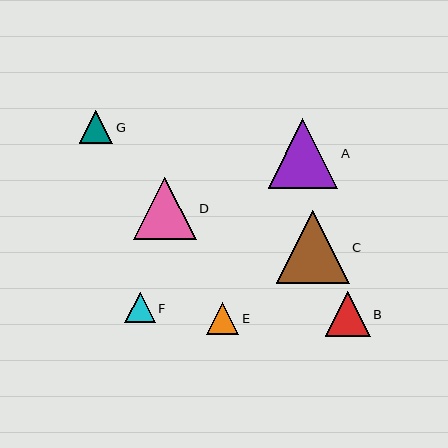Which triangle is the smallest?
Triangle F is the smallest with a size of approximately 30 pixels.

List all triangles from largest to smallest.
From largest to smallest: C, A, D, B, G, E, F.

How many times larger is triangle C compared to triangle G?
Triangle C is approximately 2.2 times the size of triangle G.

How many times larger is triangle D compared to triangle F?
Triangle D is approximately 2.0 times the size of triangle F.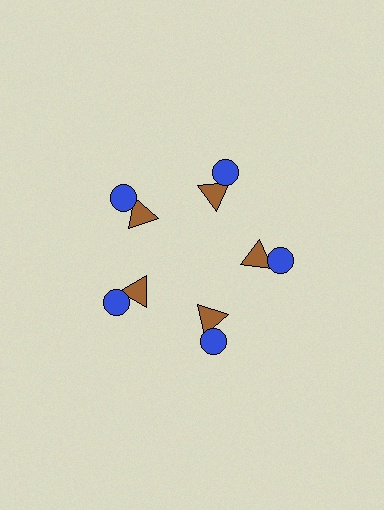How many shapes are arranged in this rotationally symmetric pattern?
There are 10 shapes, arranged in 5 groups of 2.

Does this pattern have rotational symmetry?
Yes, this pattern has 5-fold rotational symmetry. It looks the same after rotating 72 degrees around the center.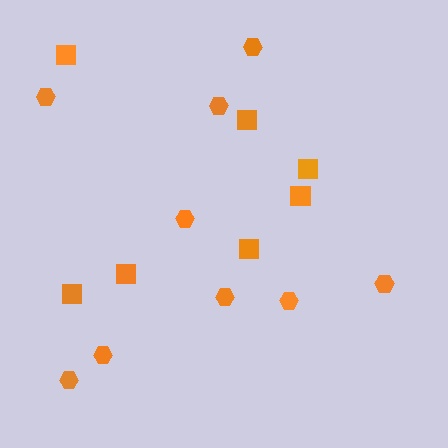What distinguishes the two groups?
There are 2 groups: one group of hexagons (9) and one group of squares (7).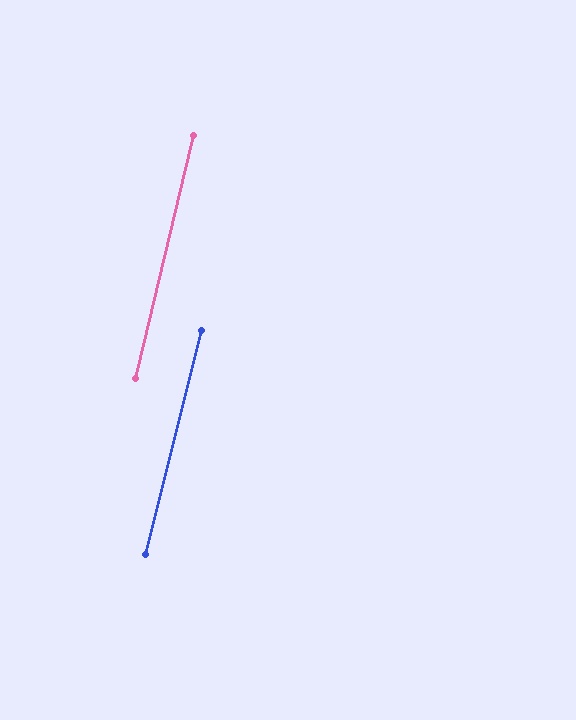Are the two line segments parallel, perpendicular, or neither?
Parallel — their directions differ by only 0.8°.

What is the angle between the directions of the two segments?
Approximately 1 degree.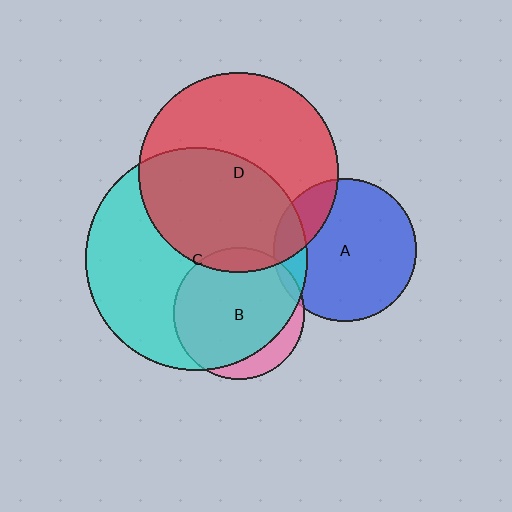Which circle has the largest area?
Circle C (cyan).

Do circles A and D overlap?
Yes.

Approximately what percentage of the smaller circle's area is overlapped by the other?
Approximately 20%.